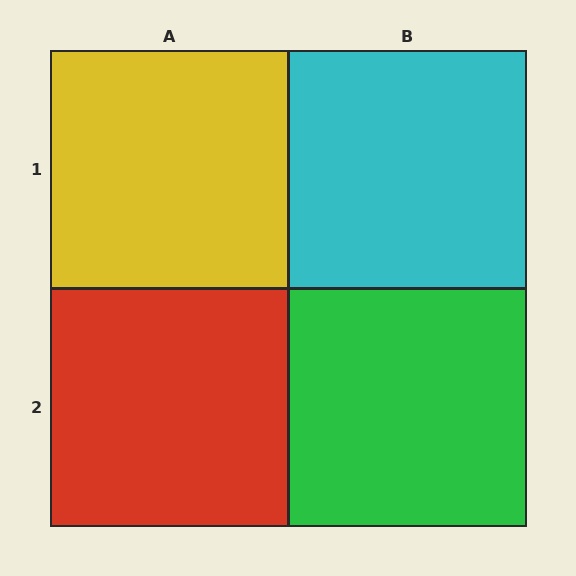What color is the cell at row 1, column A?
Yellow.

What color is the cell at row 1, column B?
Cyan.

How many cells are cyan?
1 cell is cyan.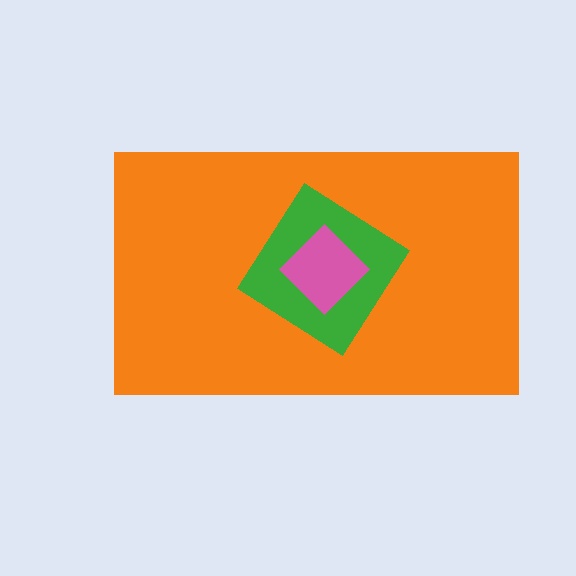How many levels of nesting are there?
3.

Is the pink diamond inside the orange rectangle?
Yes.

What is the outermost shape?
The orange rectangle.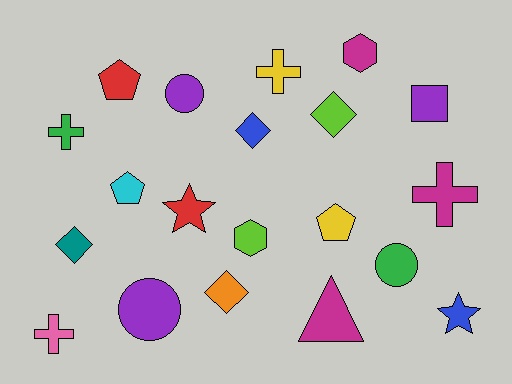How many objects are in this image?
There are 20 objects.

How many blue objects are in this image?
There are 2 blue objects.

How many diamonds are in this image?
There are 4 diamonds.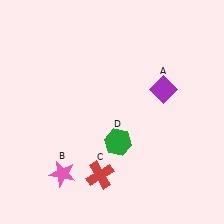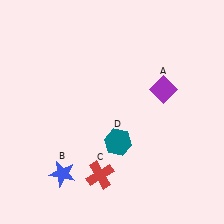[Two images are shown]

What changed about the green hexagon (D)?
In Image 1, D is green. In Image 2, it changed to teal.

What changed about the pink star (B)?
In Image 1, B is pink. In Image 2, it changed to blue.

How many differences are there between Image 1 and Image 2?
There are 2 differences between the two images.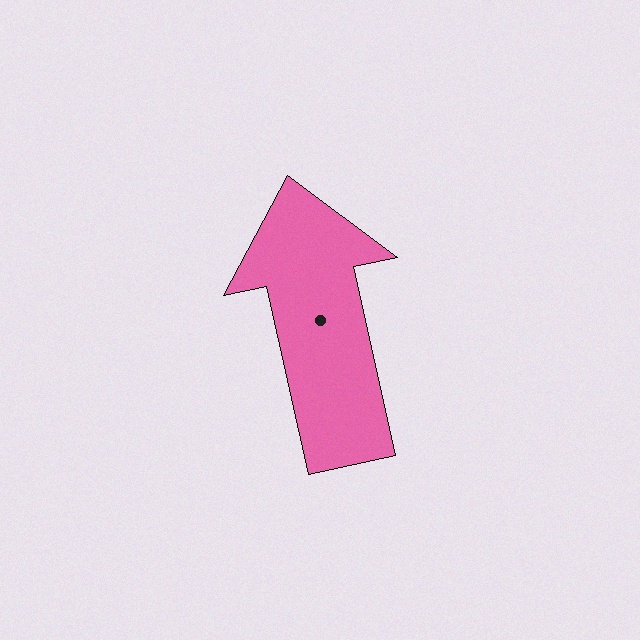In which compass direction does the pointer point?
North.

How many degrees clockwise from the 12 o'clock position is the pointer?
Approximately 347 degrees.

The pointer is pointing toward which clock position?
Roughly 12 o'clock.